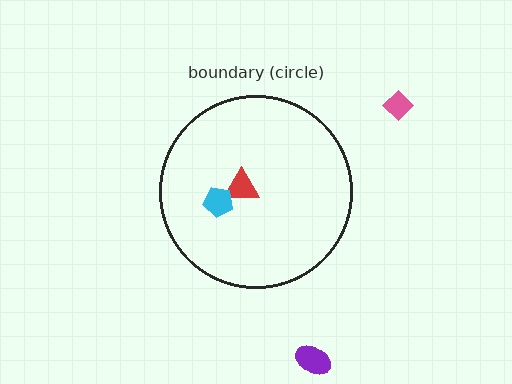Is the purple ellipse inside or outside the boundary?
Outside.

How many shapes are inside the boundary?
2 inside, 2 outside.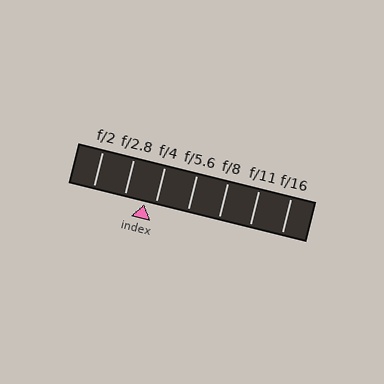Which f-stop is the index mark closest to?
The index mark is closest to f/4.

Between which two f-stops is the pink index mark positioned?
The index mark is between f/2.8 and f/4.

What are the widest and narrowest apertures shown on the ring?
The widest aperture shown is f/2 and the narrowest is f/16.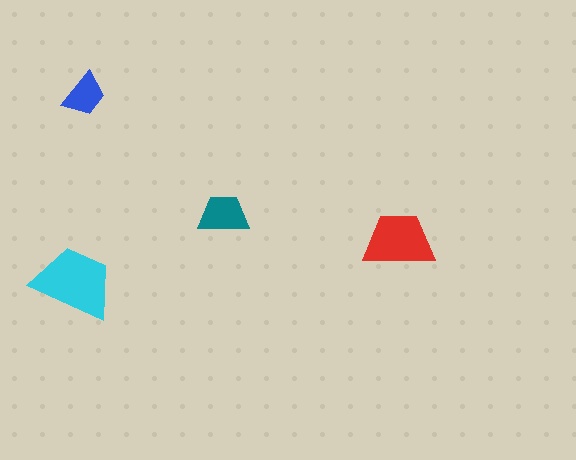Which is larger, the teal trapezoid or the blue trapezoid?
The teal one.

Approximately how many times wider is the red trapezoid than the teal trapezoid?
About 1.5 times wider.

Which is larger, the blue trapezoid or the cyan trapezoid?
The cyan one.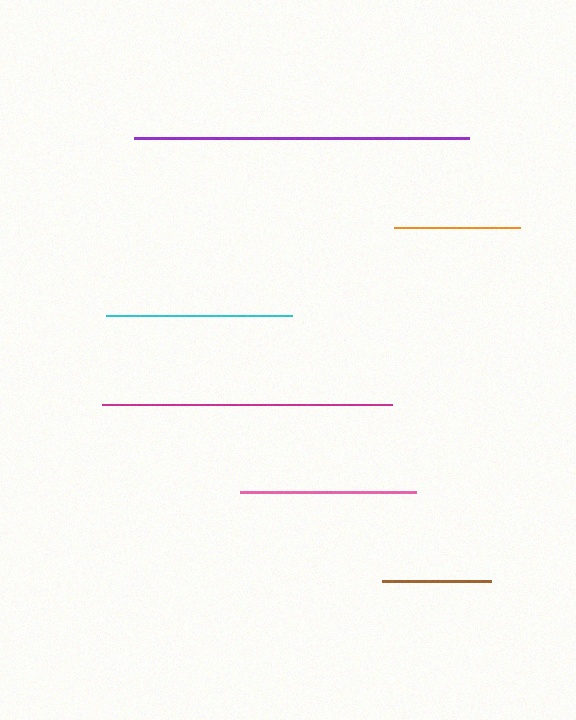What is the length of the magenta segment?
The magenta segment is approximately 290 pixels long.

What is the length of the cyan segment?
The cyan segment is approximately 185 pixels long.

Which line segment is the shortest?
The brown line is the shortest at approximately 109 pixels.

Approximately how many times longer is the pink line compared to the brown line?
The pink line is approximately 1.6 times the length of the brown line.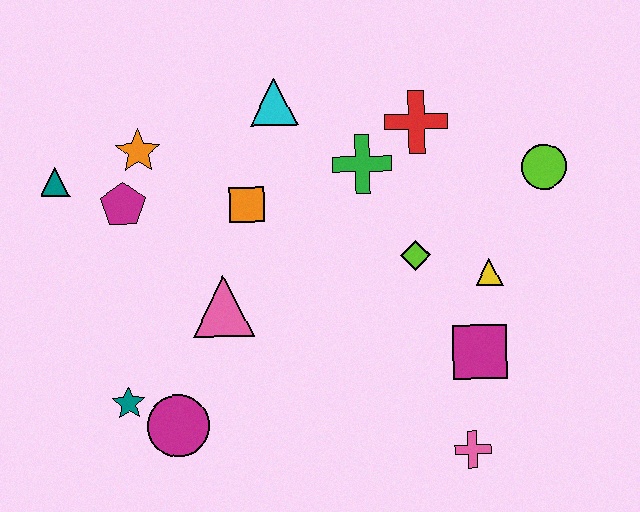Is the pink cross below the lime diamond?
Yes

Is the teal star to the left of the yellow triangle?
Yes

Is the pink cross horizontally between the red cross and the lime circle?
Yes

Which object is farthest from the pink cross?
The teal triangle is farthest from the pink cross.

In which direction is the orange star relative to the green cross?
The orange star is to the left of the green cross.